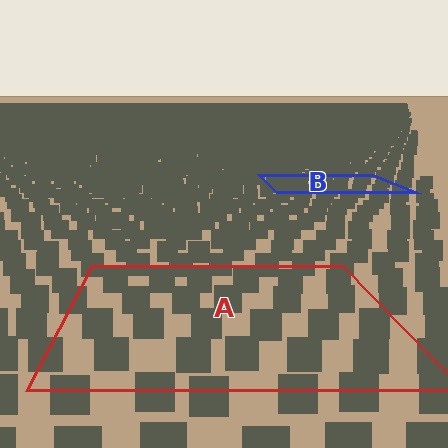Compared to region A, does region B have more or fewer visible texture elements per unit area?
Region B has more texture elements per unit area — they are packed more densely because it is farther away.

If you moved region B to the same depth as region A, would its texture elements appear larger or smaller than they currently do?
They would appear larger. At a closer depth, the same texture elements are projected at a bigger on-screen size.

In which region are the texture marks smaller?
The texture marks are smaller in region B, because it is farther away.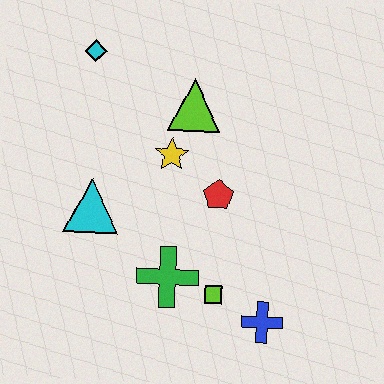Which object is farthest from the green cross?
The cyan diamond is farthest from the green cross.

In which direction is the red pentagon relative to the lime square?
The red pentagon is above the lime square.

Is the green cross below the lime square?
No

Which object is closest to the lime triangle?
The yellow star is closest to the lime triangle.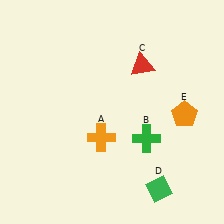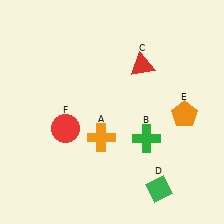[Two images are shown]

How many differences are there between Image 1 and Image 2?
There is 1 difference between the two images.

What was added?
A red circle (F) was added in Image 2.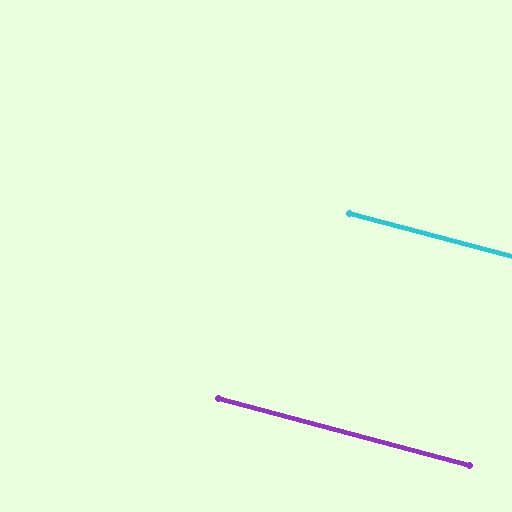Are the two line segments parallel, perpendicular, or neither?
Parallel — their directions differ by only 0.4°.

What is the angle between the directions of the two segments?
Approximately 0 degrees.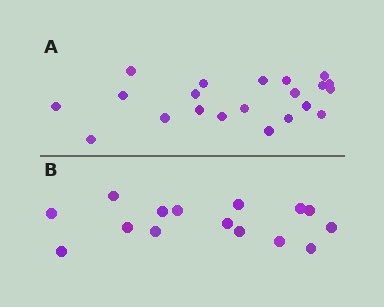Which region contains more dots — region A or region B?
Region A (the top region) has more dots.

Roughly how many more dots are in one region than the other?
Region A has about 6 more dots than region B.